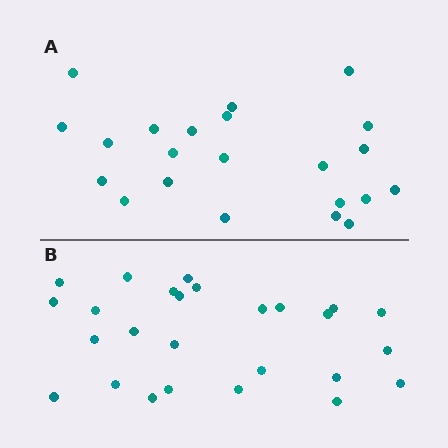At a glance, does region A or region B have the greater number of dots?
Region B (the bottom region) has more dots.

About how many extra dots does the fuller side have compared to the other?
Region B has about 4 more dots than region A.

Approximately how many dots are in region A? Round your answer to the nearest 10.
About 20 dots. (The exact count is 22, which rounds to 20.)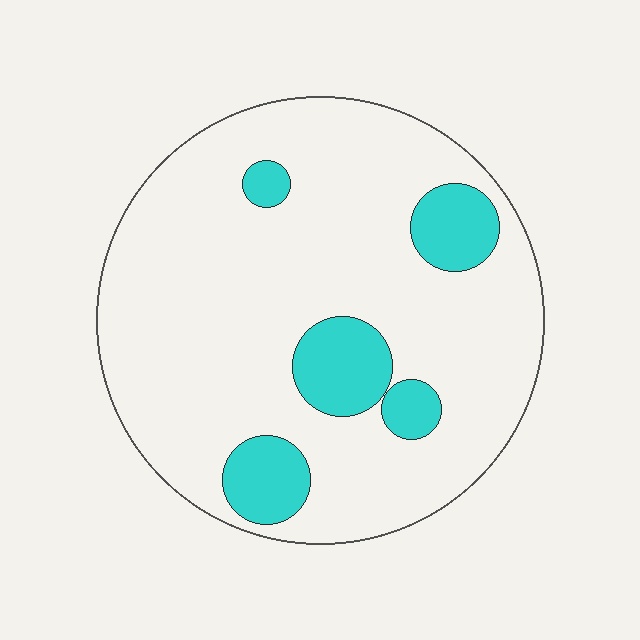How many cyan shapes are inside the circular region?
5.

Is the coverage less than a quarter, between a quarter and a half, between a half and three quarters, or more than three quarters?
Less than a quarter.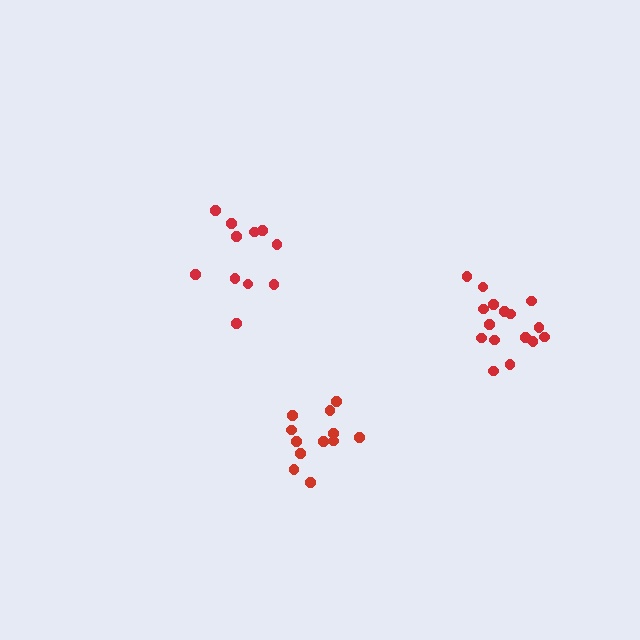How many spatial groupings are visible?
There are 3 spatial groupings.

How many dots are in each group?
Group 1: 12 dots, Group 2: 16 dots, Group 3: 11 dots (39 total).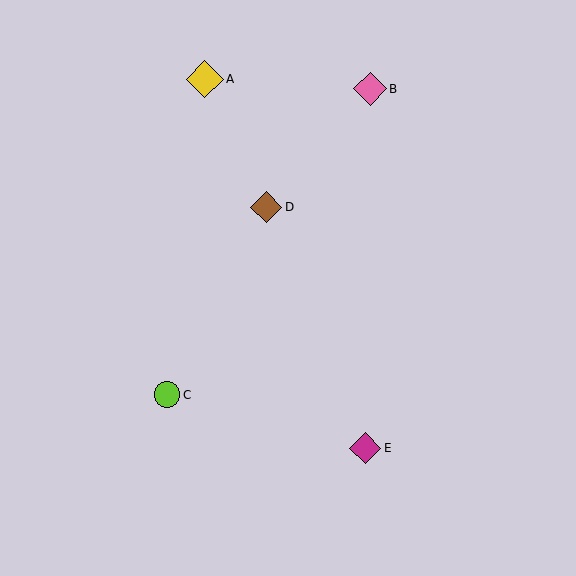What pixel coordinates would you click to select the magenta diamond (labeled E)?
Click at (365, 448) to select the magenta diamond E.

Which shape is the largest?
The yellow diamond (labeled A) is the largest.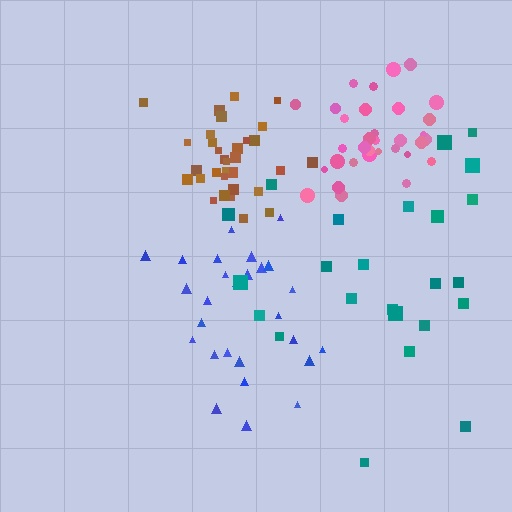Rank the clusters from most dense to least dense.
brown, pink, blue, teal.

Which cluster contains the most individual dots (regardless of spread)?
Pink (33).